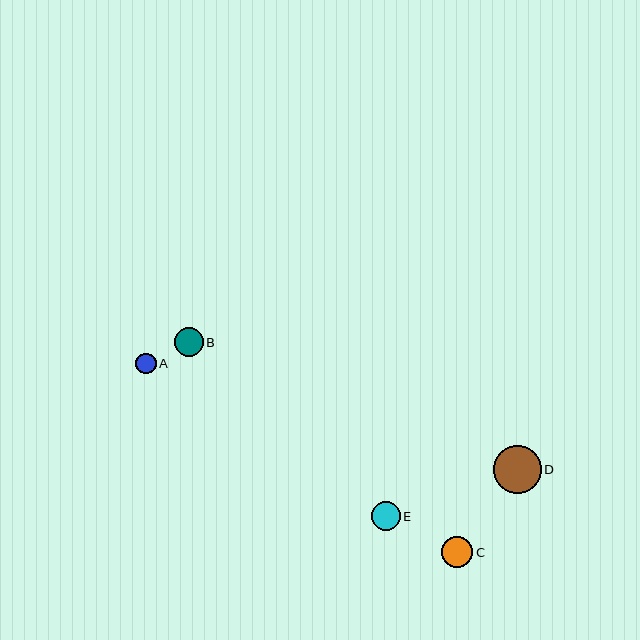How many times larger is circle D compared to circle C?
Circle D is approximately 1.6 times the size of circle C.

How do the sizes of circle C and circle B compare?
Circle C and circle B are approximately the same size.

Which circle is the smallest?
Circle A is the smallest with a size of approximately 20 pixels.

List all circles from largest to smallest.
From largest to smallest: D, C, E, B, A.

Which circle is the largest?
Circle D is the largest with a size of approximately 48 pixels.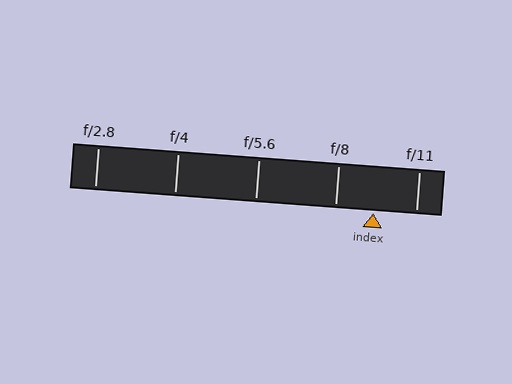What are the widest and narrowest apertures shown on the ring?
The widest aperture shown is f/2.8 and the narrowest is f/11.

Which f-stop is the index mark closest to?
The index mark is closest to f/8.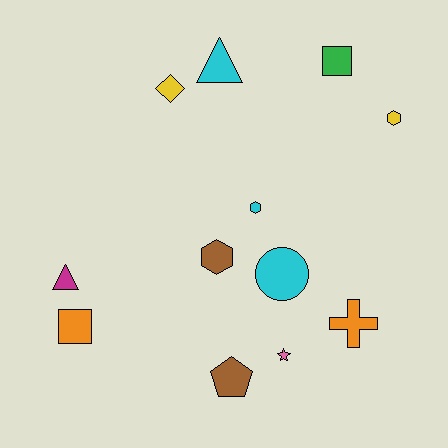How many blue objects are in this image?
There are no blue objects.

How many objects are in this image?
There are 12 objects.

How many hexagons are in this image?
There are 3 hexagons.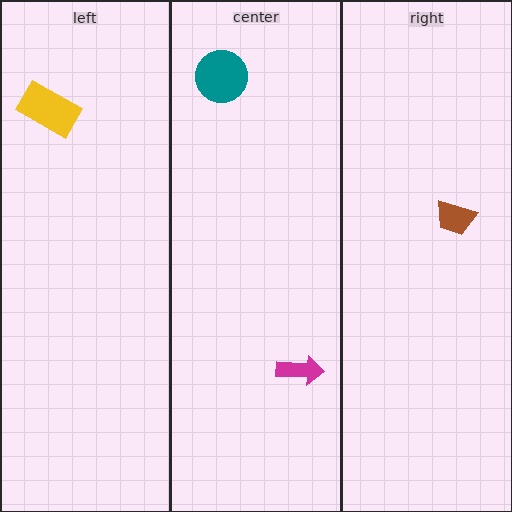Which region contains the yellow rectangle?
The left region.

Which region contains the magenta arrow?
The center region.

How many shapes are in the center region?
2.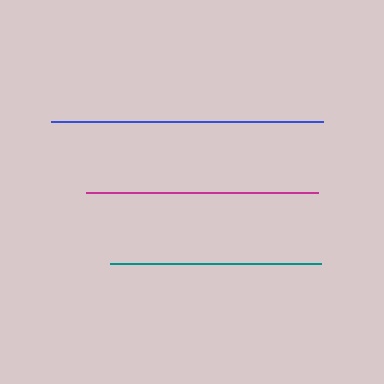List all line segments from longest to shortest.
From longest to shortest: blue, magenta, teal.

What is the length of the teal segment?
The teal segment is approximately 211 pixels long.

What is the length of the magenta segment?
The magenta segment is approximately 232 pixels long.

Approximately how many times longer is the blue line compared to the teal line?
The blue line is approximately 1.3 times the length of the teal line.